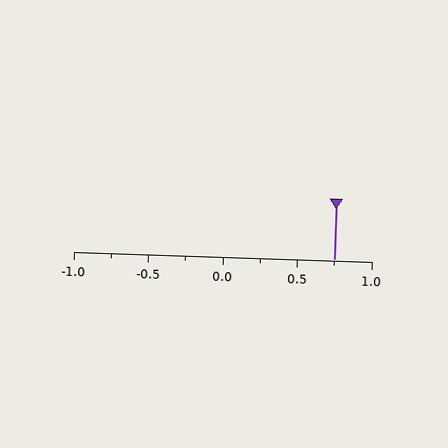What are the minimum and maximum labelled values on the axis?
The axis runs from -1.0 to 1.0.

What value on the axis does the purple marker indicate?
The marker indicates approximately 0.75.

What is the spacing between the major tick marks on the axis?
The major ticks are spaced 0.5 apart.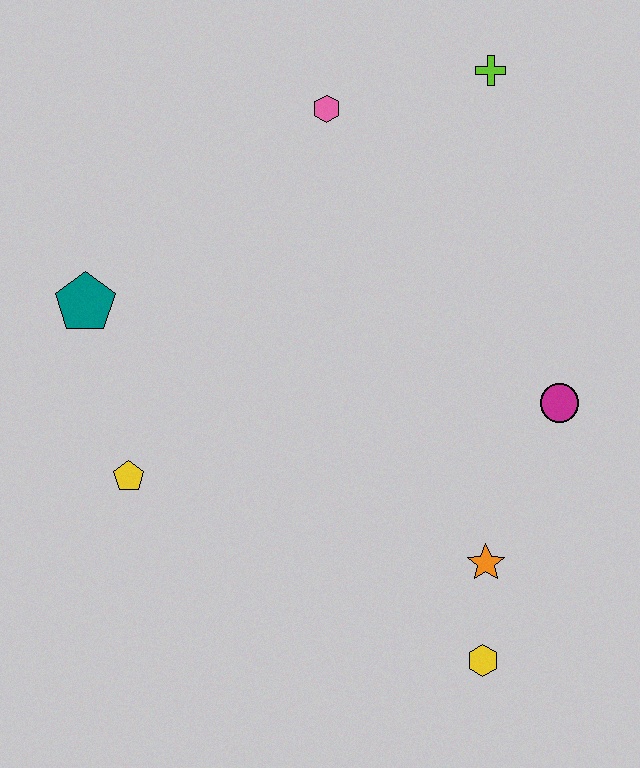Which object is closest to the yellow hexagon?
The orange star is closest to the yellow hexagon.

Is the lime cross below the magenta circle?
No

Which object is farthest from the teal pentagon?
The yellow hexagon is farthest from the teal pentagon.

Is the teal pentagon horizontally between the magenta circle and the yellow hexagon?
No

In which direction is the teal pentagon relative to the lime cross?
The teal pentagon is to the left of the lime cross.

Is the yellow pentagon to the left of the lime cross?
Yes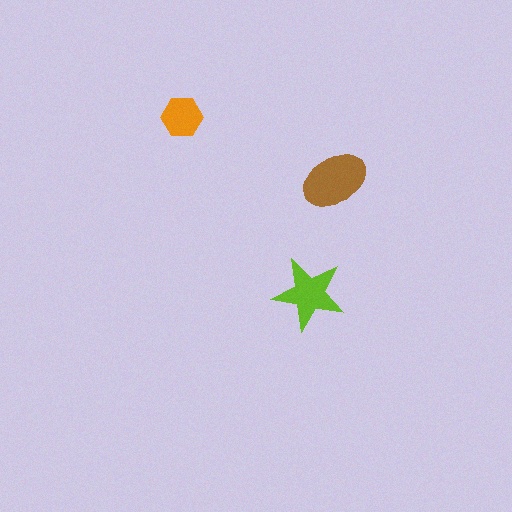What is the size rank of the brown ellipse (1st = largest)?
1st.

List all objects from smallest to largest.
The orange hexagon, the lime star, the brown ellipse.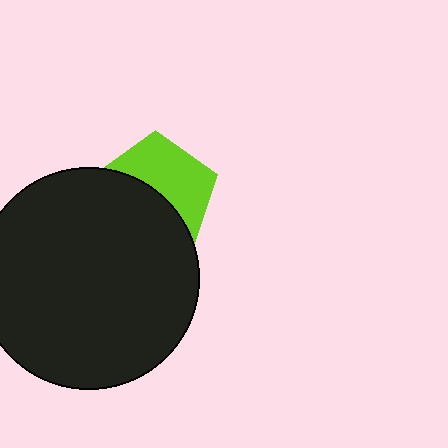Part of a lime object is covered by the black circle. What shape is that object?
It is a pentagon.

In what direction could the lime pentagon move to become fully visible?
The lime pentagon could move up. That would shift it out from behind the black circle entirely.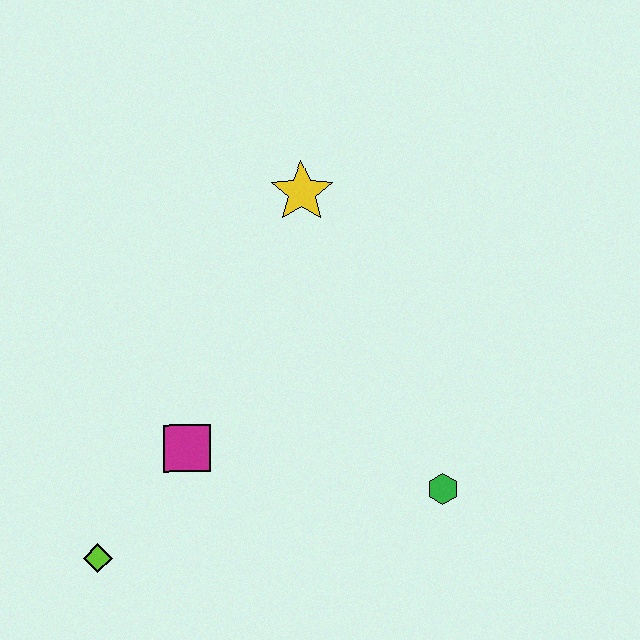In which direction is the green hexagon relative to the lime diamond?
The green hexagon is to the right of the lime diamond.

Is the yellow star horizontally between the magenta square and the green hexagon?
Yes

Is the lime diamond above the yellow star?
No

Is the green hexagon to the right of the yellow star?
Yes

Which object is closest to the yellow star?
The magenta square is closest to the yellow star.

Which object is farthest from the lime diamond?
The yellow star is farthest from the lime diamond.